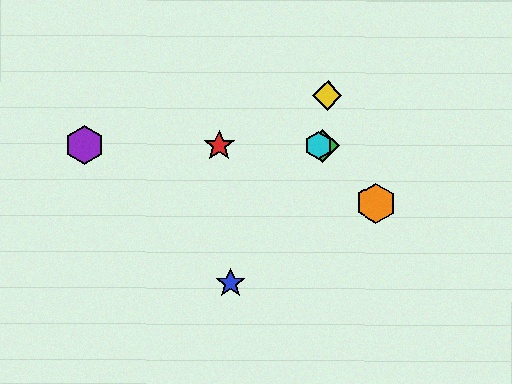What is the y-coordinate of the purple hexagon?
The purple hexagon is at y≈145.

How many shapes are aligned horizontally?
4 shapes (the red star, the green diamond, the purple hexagon, the cyan hexagon) are aligned horizontally.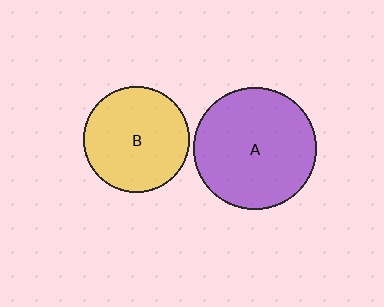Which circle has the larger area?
Circle A (purple).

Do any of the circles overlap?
No, none of the circles overlap.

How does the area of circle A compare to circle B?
Approximately 1.3 times.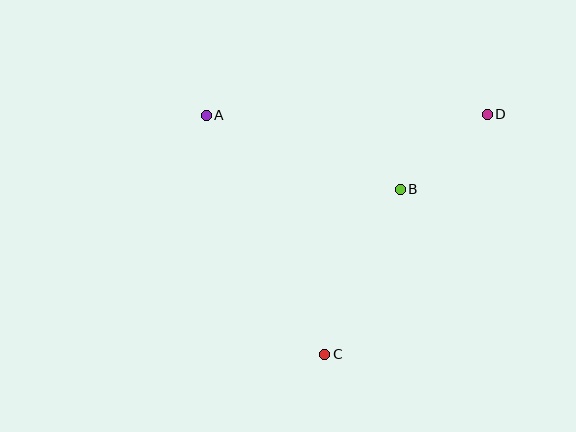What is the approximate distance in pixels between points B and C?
The distance between B and C is approximately 182 pixels.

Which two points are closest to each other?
Points B and D are closest to each other.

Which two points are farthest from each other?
Points C and D are farthest from each other.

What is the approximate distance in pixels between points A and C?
The distance between A and C is approximately 267 pixels.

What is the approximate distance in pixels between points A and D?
The distance between A and D is approximately 281 pixels.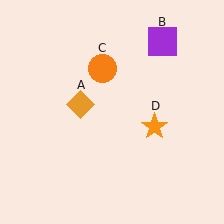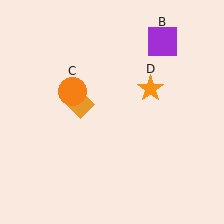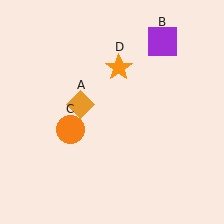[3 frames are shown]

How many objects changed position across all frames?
2 objects changed position: orange circle (object C), orange star (object D).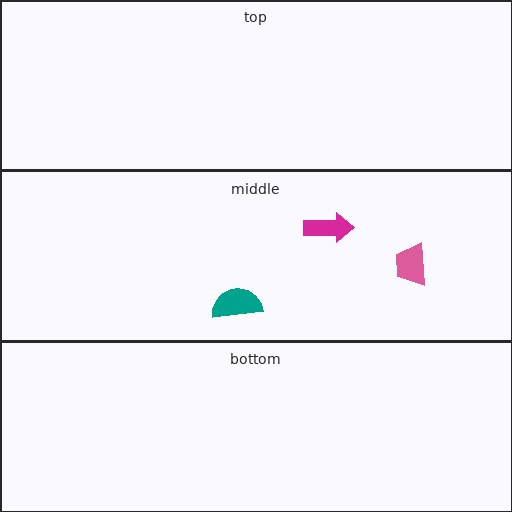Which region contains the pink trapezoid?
The middle region.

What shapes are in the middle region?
The pink trapezoid, the teal semicircle, the magenta arrow.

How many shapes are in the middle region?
3.